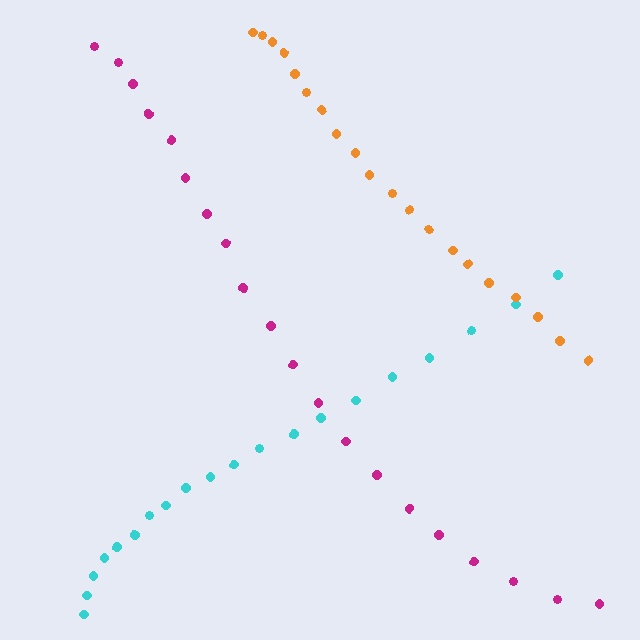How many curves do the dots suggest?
There are 3 distinct paths.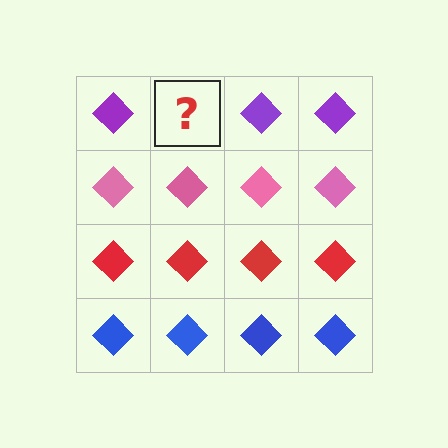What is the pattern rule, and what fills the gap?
The rule is that each row has a consistent color. The gap should be filled with a purple diamond.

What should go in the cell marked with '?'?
The missing cell should contain a purple diamond.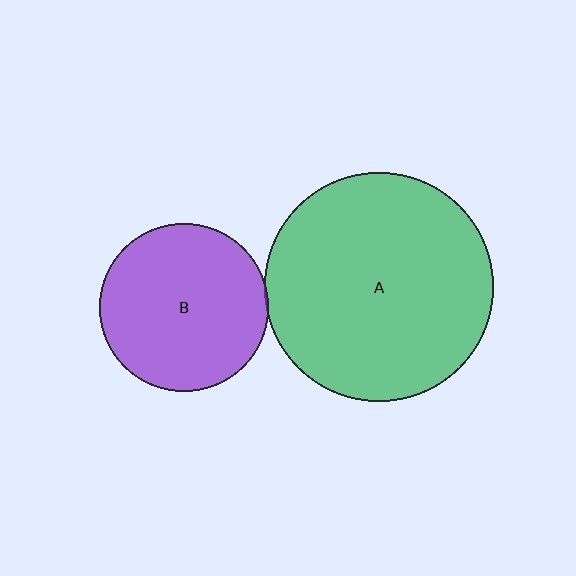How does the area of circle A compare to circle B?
Approximately 1.8 times.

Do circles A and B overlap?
Yes.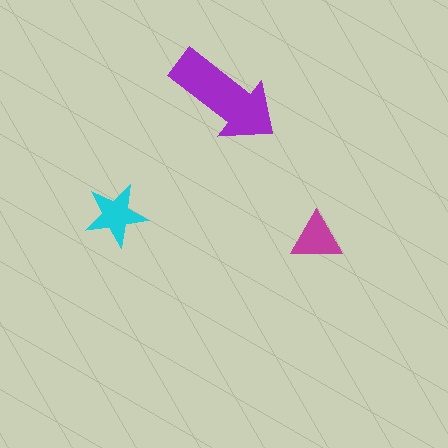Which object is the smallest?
The magenta triangle.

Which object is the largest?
The purple arrow.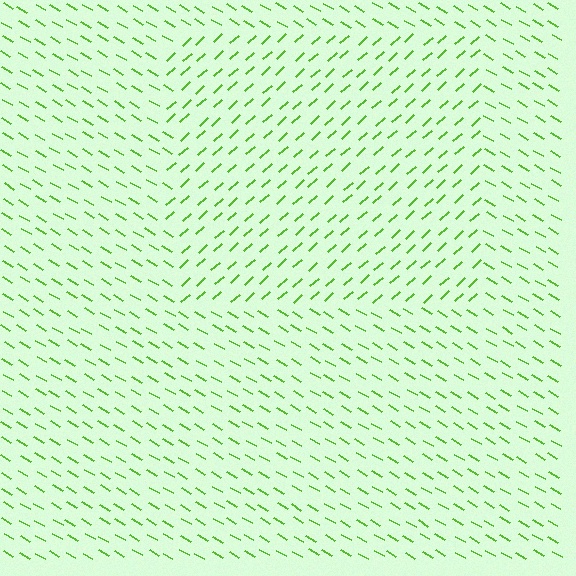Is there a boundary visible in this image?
Yes, there is a texture boundary formed by a change in line orientation.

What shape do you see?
I see a rectangle.